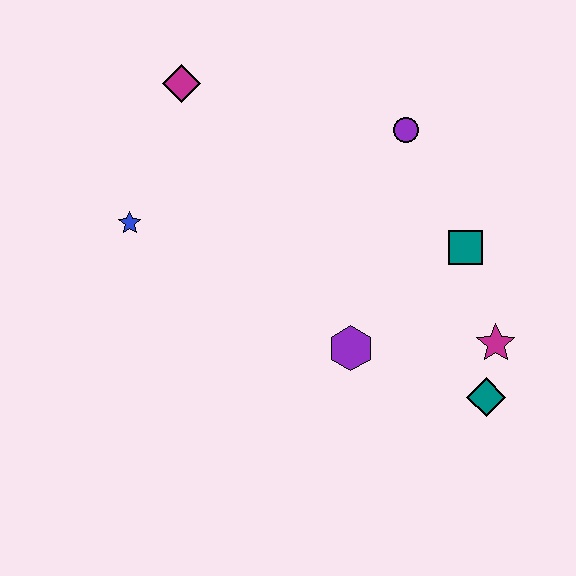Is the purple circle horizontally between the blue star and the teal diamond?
Yes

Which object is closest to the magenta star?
The teal diamond is closest to the magenta star.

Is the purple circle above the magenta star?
Yes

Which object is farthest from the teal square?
The blue star is farthest from the teal square.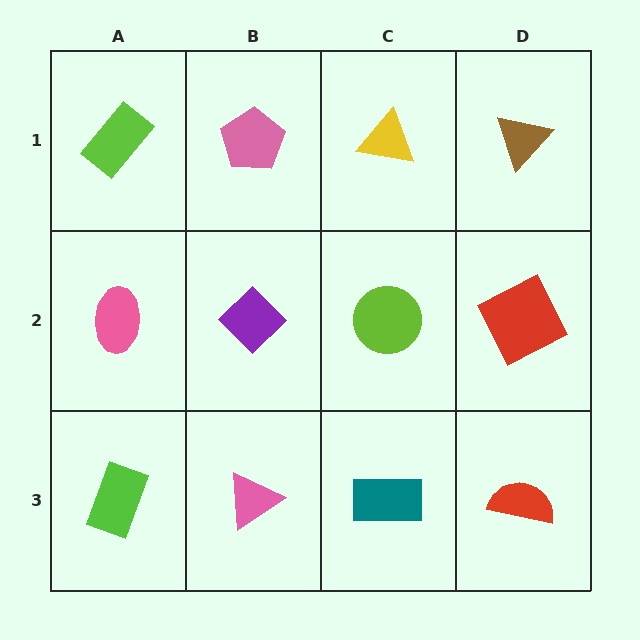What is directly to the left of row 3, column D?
A teal rectangle.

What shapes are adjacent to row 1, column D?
A red square (row 2, column D), a yellow triangle (row 1, column C).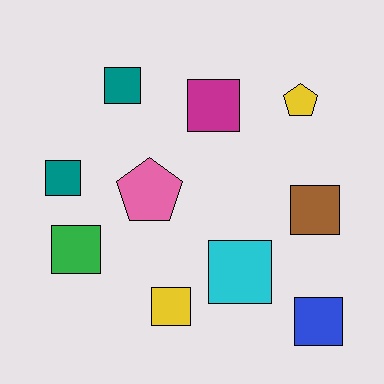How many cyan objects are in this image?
There is 1 cyan object.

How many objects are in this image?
There are 10 objects.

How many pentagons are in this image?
There are 2 pentagons.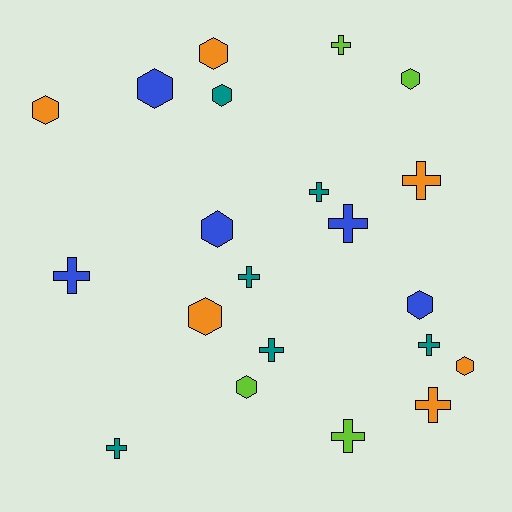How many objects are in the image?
There are 21 objects.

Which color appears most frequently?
Orange, with 6 objects.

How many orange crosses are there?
There are 2 orange crosses.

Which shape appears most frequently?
Cross, with 11 objects.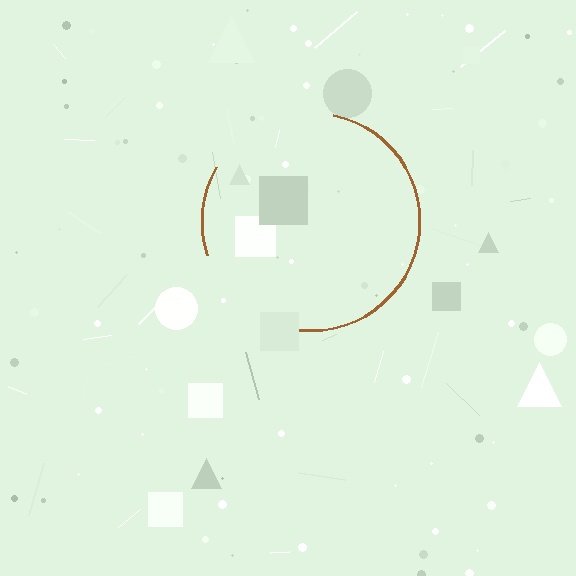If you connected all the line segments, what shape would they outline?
They would outline a circle.